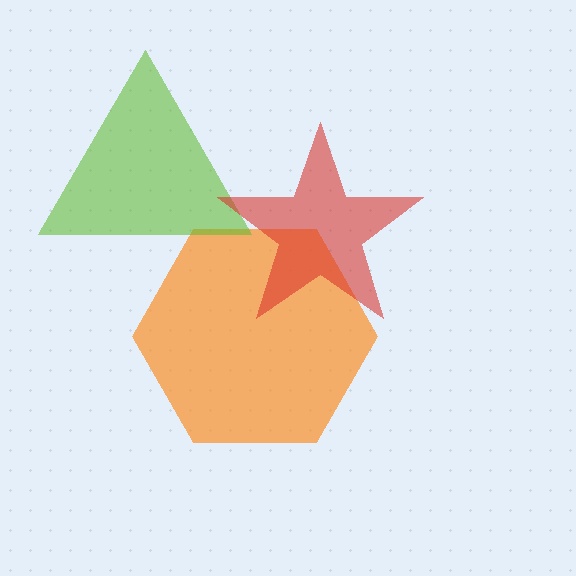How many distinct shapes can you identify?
There are 3 distinct shapes: an orange hexagon, a lime triangle, a red star.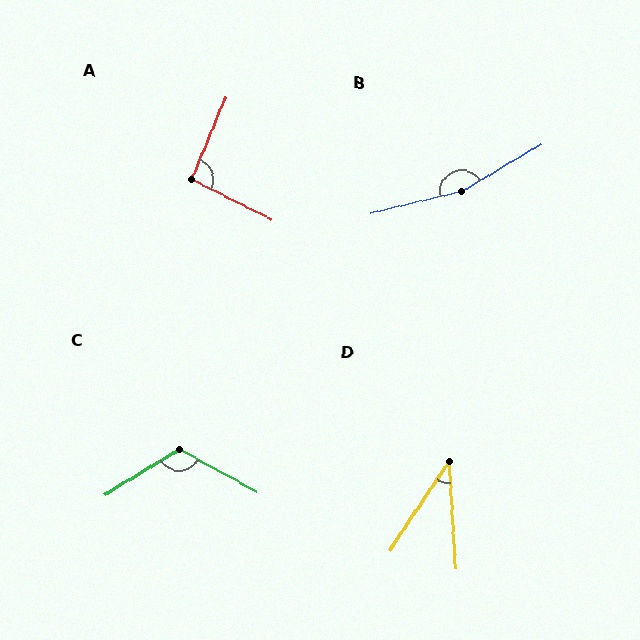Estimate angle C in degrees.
Approximately 119 degrees.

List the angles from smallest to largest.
D (37°), A (94°), C (119°), B (163°).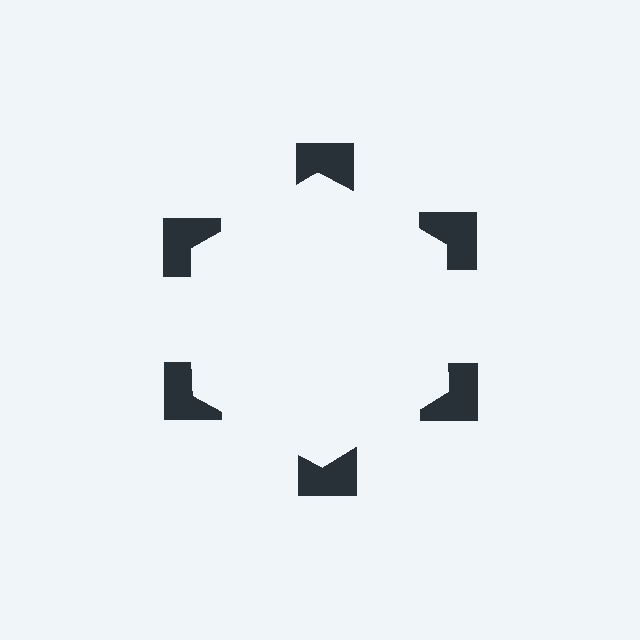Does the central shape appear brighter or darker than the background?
It typically appears slightly brighter than the background, even though no actual brightness change is drawn.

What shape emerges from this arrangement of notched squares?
An illusory hexagon — its edges are inferred from the aligned wedge cuts in the notched squares, not physically drawn.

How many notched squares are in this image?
There are 6 — one at each vertex of the illusory hexagon.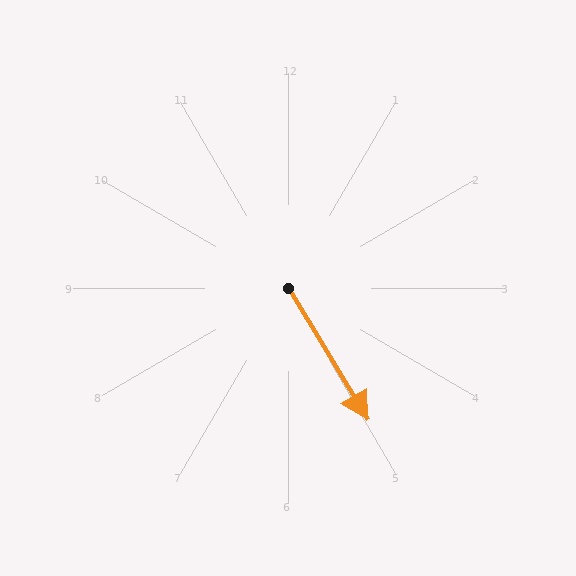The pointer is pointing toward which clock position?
Roughly 5 o'clock.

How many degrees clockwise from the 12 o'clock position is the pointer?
Approximately 149 degrees.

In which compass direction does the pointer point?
Southeast.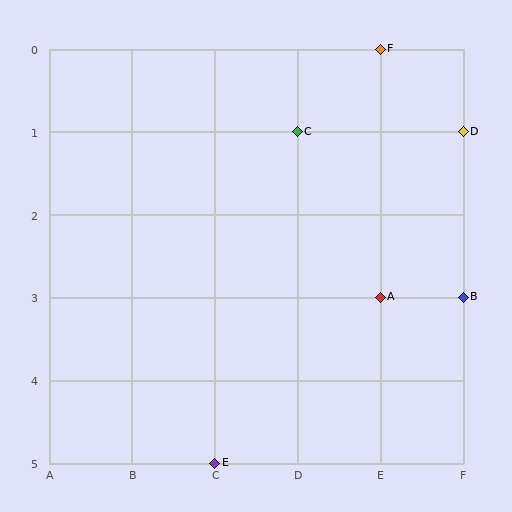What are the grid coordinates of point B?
Point B is at grid coordinates (F, 3).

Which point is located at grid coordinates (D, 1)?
Point C is at (D, 1).